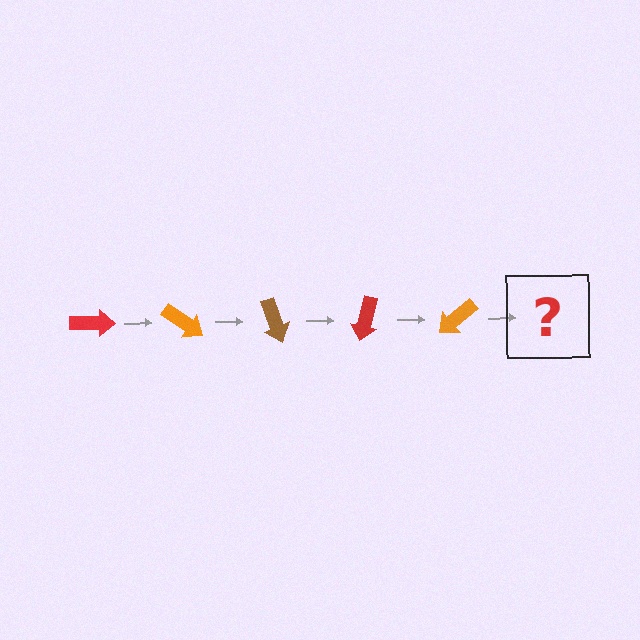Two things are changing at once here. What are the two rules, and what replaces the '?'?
The two rules are that it rotates 35 degrees each step and the color cycles through red, orange, and brown. The '?' should be a brown arrow, rotated 175 degrees from the start.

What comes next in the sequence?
The next element should be a brown arrow, rotated 175 degrees from the start.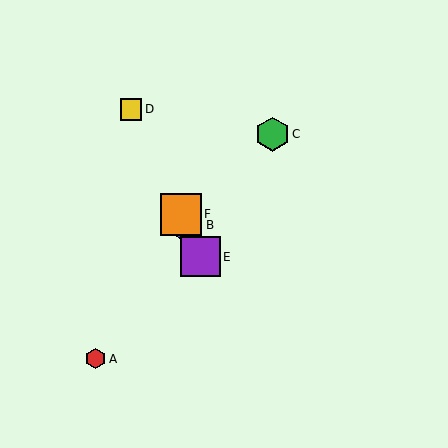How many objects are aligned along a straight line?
4 objects (B, D, E, F) are aligned along a straight line.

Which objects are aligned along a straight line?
Objects B, D, E, F are aligned along a straight line.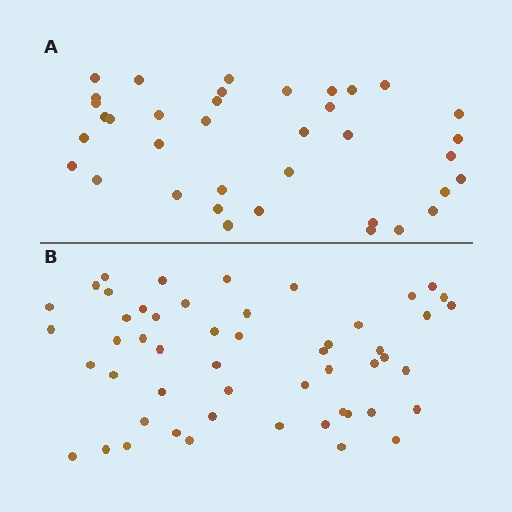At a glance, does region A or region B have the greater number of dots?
Region B (the bottom region) has more dots.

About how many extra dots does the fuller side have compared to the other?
Region B has approximately 15 more dots than region A.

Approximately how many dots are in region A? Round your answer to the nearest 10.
About 40 dots. (The exact count is 37, which rounds to 40.)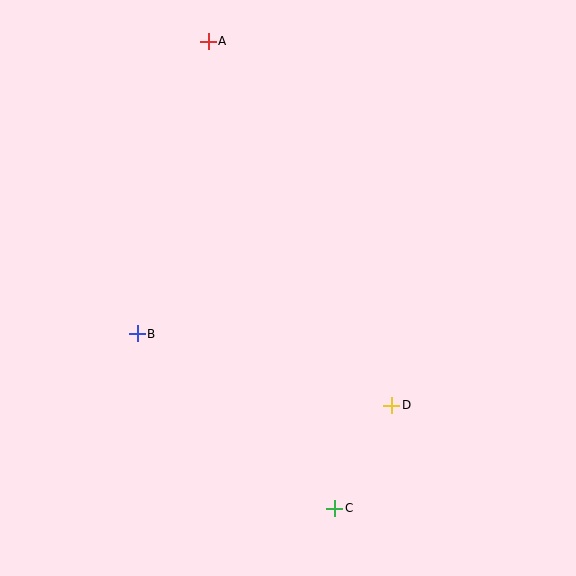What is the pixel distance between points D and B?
The distance between D and B is 264 pixels.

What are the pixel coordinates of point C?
Point C is at (335, 508).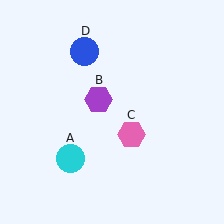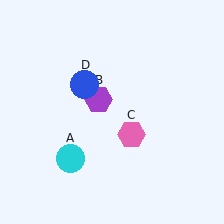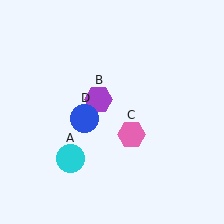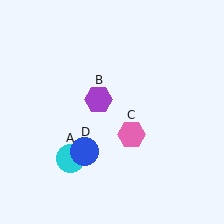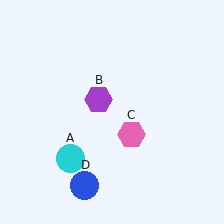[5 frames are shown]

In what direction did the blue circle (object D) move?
The blue circle (object D) moved down.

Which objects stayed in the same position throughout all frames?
Cyan circle (object A) and purple hexagon (object B) and pink hexagon (object C) remained stationary.